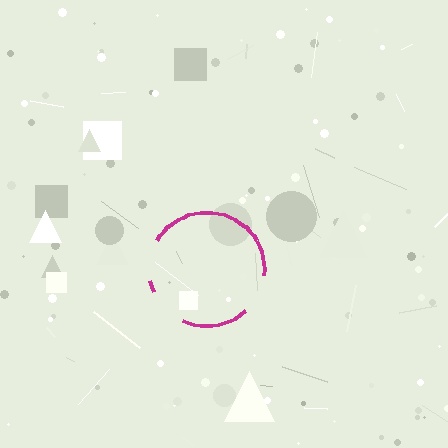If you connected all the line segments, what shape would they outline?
They would outline a circle.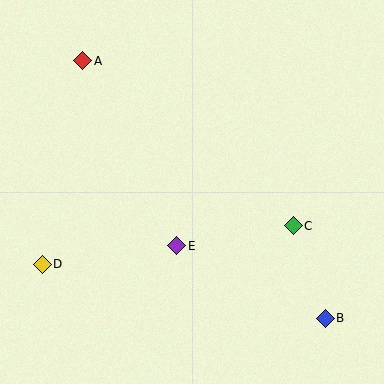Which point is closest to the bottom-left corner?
Point D is closest to the bottom-left corner.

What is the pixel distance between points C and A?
The distance between C and A is 267 pixels.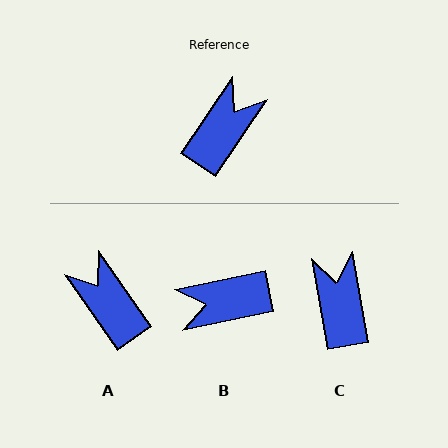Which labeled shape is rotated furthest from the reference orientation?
B, about 135 degrees away.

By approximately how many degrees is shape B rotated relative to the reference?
Approximately 135 degrees counter-clockwise.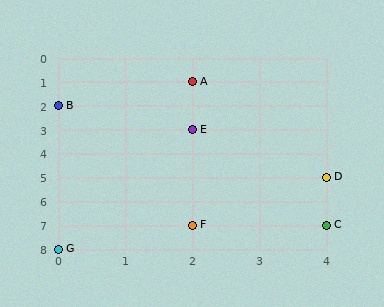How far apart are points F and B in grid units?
Points F and B are 2 columns and 5 rows apart (about 5.4 grid units diagonally).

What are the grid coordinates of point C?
Point C is at grid coordinates (4, 7).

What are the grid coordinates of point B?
Point B is at grid coordinates (0, 2).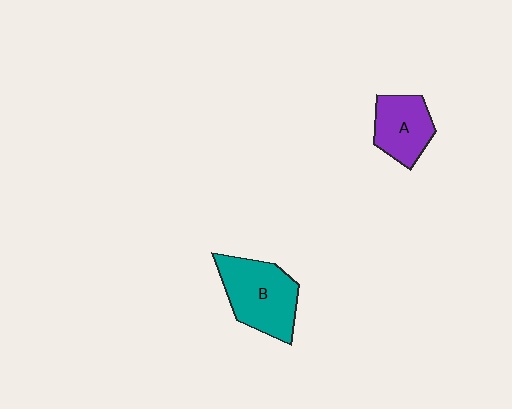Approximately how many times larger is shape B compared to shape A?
Approximately 1.4 times.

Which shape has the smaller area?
Shape A (purple).